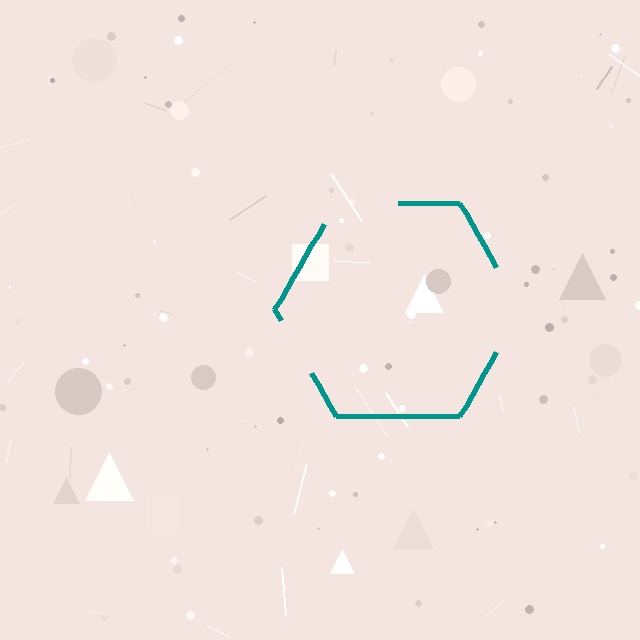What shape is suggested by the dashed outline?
The dashed outline suggests a hexagon.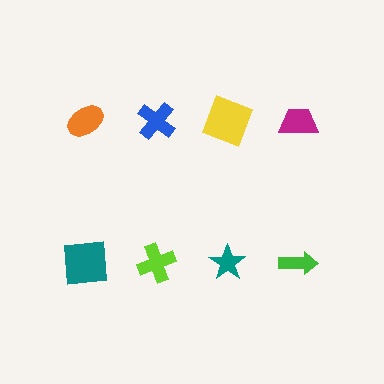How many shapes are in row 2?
4 shapes.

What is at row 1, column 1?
An orange ellipse.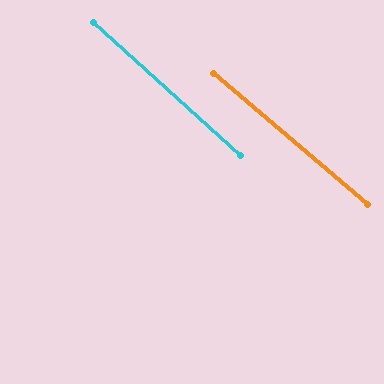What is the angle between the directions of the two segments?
Approximately 2 degrees.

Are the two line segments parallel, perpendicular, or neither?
Parallel — their directions differ by only 1.5°.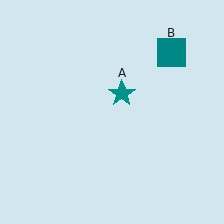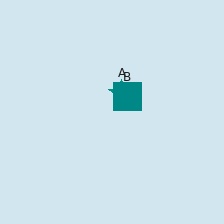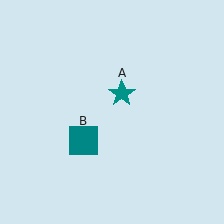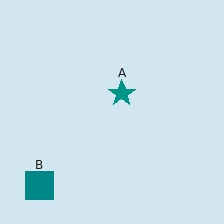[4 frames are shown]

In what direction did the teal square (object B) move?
The teal square (object B) moved down and to the left.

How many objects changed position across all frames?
1 object changed position: teal square (object B).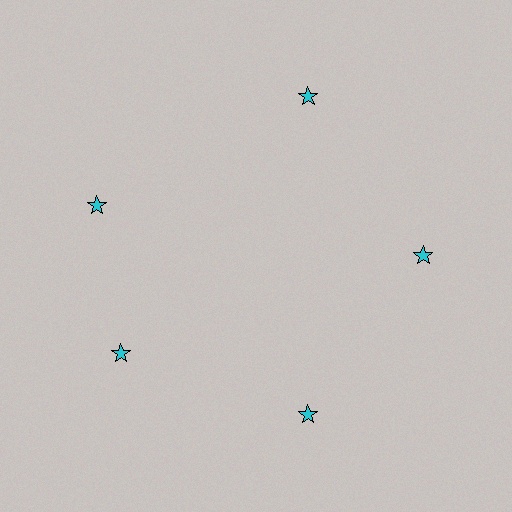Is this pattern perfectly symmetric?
No. The 5 cyan stars are arranged in a ring, but one element near the 10 o'clock position is rotated out of alignment along the ring, breaking the 5-fold rotational symmetry.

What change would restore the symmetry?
The symmetry would be restored by rotating it back into even spacing with its neighbors so that all 5 stars sit at equal angles and equal distance from the center.